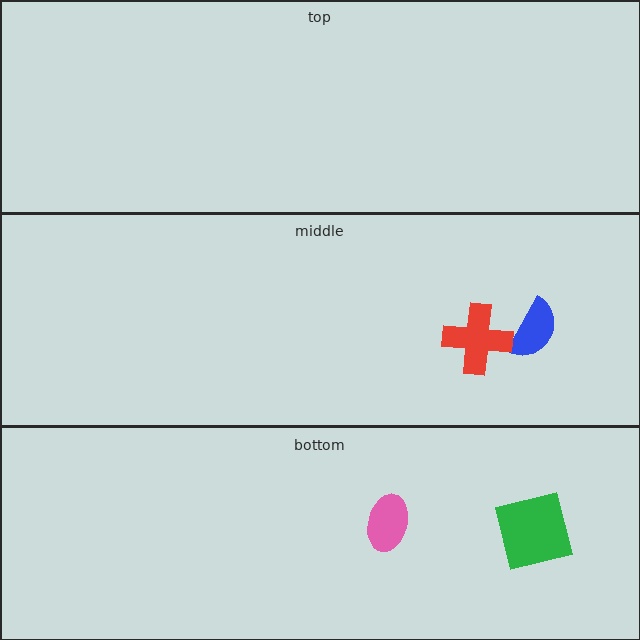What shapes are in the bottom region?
The pink ellipse, the green square.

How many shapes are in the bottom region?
2.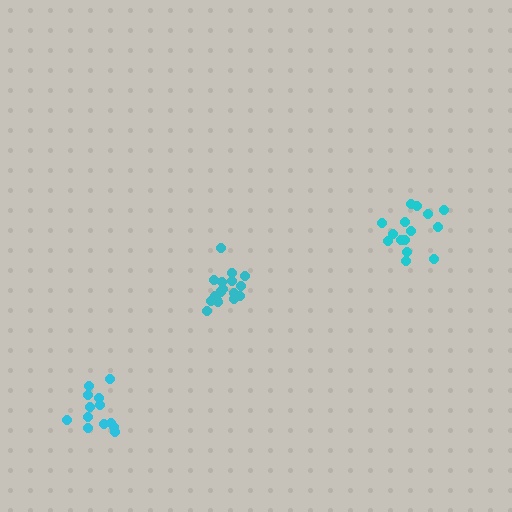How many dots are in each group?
Group 1: 17 dots, Group 2: 15 dots, Group 3: 13 dots (45 total).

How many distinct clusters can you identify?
There are 3 distinct clusters.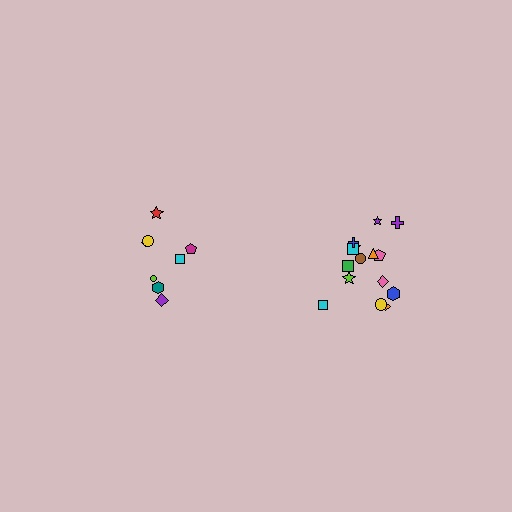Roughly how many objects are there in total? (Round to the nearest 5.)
Roughly 25 objects in total.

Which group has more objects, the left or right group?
The right group.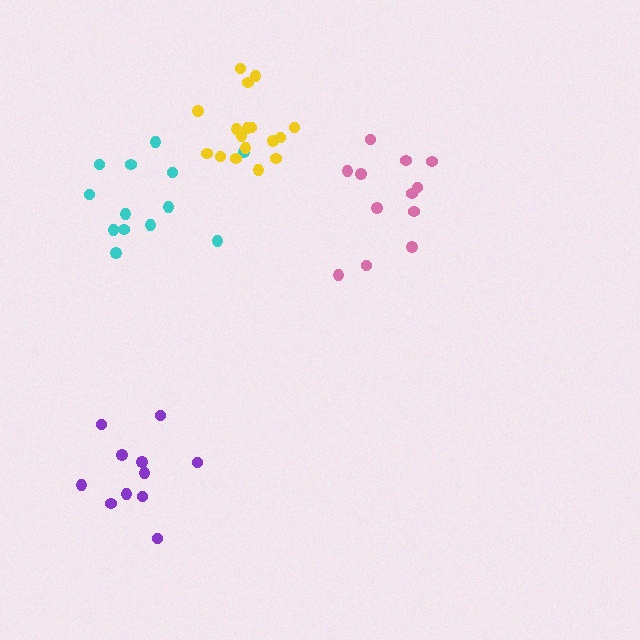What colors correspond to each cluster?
The clusters are colored: pink, purple, cyan, yellow.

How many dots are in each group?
Group 1: 12 dots, Group 2: 11 dots, Group 3: 13 dots, Group 4: 17 dots (53 total).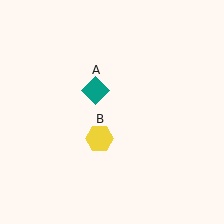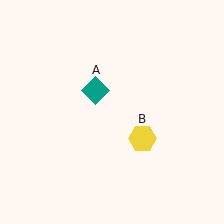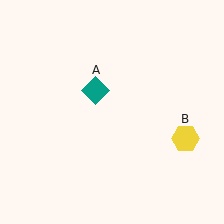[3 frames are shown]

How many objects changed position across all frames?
1 object changed position: yellow hexagon (object B).